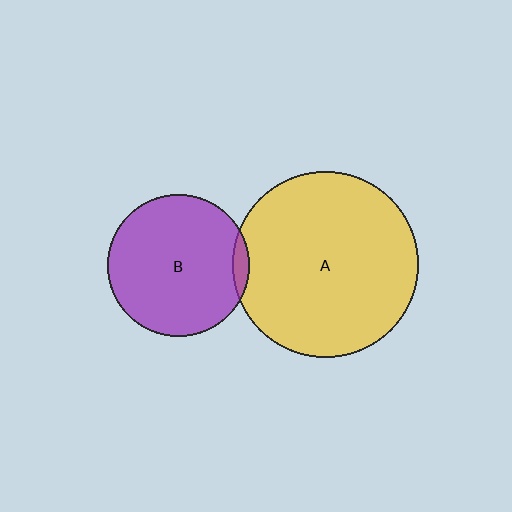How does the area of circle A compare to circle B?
Approximately 1.7 times.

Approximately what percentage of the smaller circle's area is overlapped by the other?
Approximately 5%.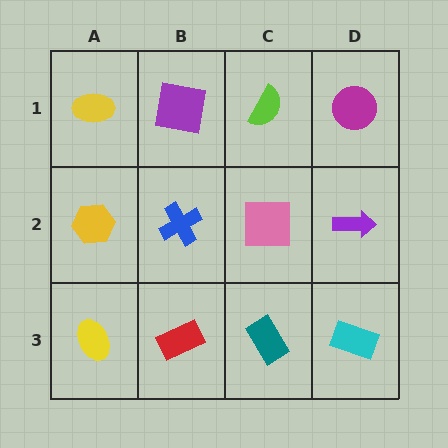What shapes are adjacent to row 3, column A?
A yellow hexagon (row 2, column A), a red rectangle (row 3, column B).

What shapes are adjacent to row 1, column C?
A pink square (row 2, column C), a purple square (row 1, column B), a magenta circle (row 1, column D).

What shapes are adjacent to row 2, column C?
A lime semicircle (row 1, column C), a teal rectangle (row 3, column C), a blue cross (row 2, column B), a purple arrow (row 2, column D).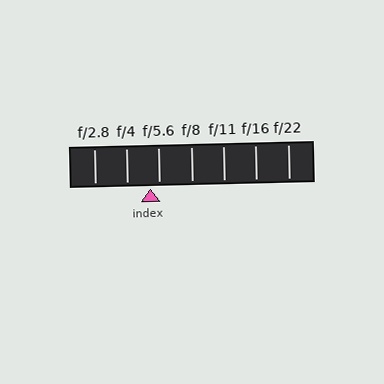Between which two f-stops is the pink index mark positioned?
The index mark is between f/4 and f/5.6.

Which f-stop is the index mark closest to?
The index mark is closest to f/5.6.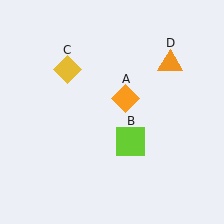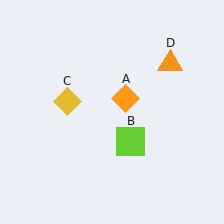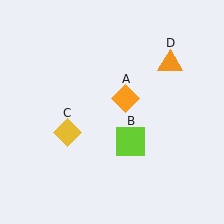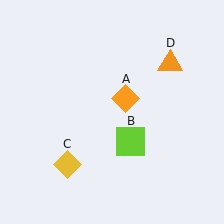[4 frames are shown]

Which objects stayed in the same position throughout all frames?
Orange diamond (object A) and lime square (object B) and orange triangle (object D) remained stationary.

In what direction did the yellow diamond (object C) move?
The yellow diamond (object C) moved down.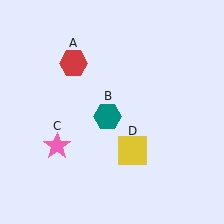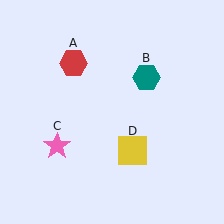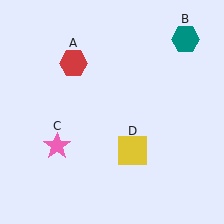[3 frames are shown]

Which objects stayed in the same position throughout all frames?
Red hexagon (object A) and pink star (object C) and yellow square (object D) remained stationary.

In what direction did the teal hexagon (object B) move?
The teal hexagon (object B) moved up and to the right.